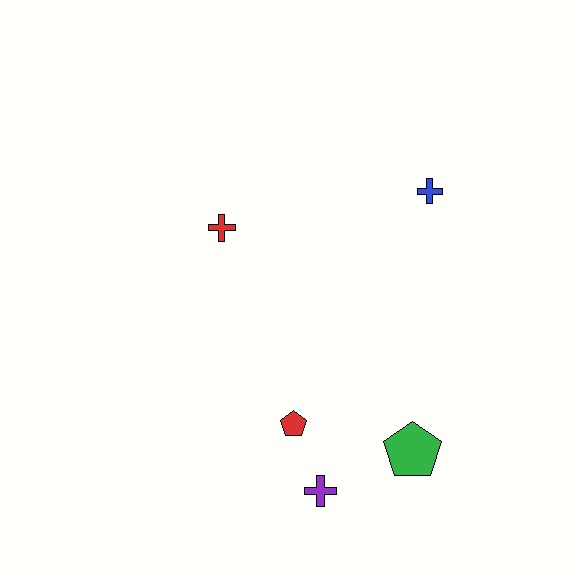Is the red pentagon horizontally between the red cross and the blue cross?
Yes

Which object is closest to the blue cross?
The red cross is closest to the blue cross.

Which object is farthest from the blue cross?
The purple cross is farthest from the blue cross.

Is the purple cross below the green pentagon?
Yes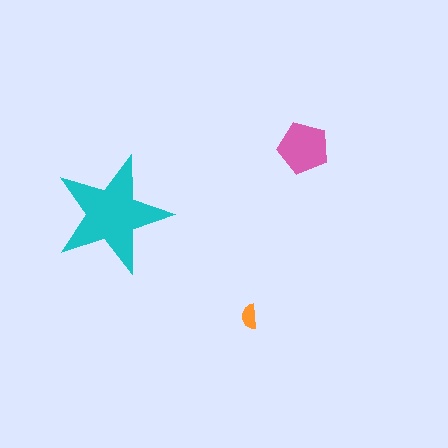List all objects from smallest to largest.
The orange semicircle, the pink pentagon, the cyan star.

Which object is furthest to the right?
The pink pentagon is rightmost.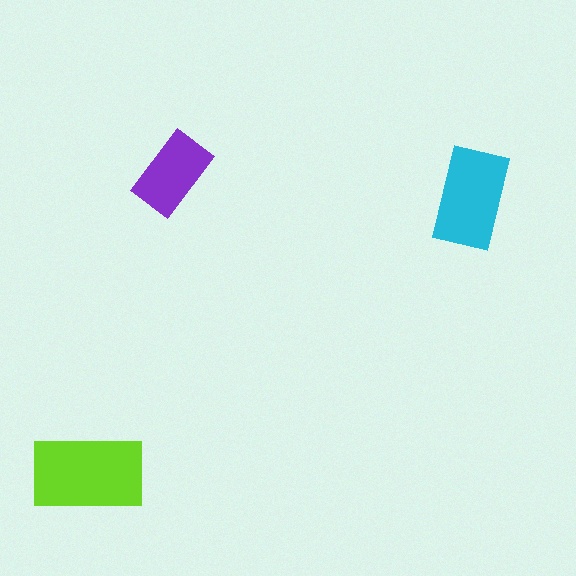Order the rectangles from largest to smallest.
the lime one, the cyan one, the purple one.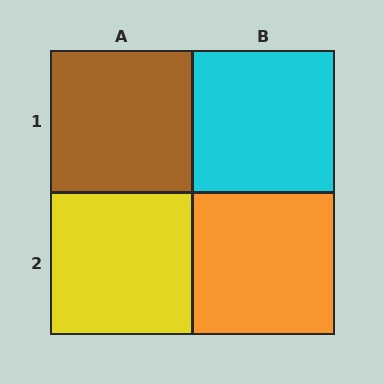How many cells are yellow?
1 cell is yellow.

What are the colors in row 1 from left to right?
Brown, cyan.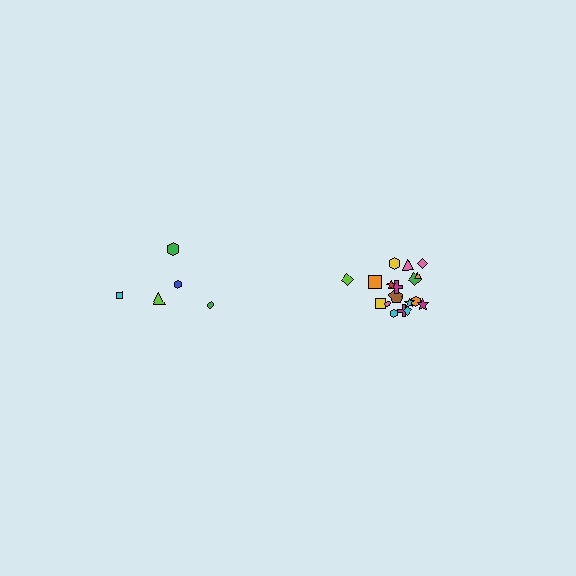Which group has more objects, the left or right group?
The right group.